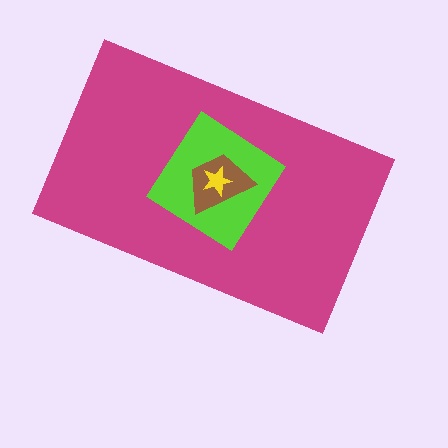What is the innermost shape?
The yellow star.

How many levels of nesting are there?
4.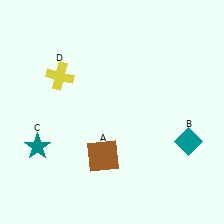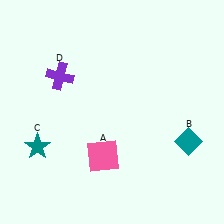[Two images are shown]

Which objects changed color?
A changed from brown to pink. D changed from yellow to purple.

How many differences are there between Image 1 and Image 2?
There are 2 differences between the two images.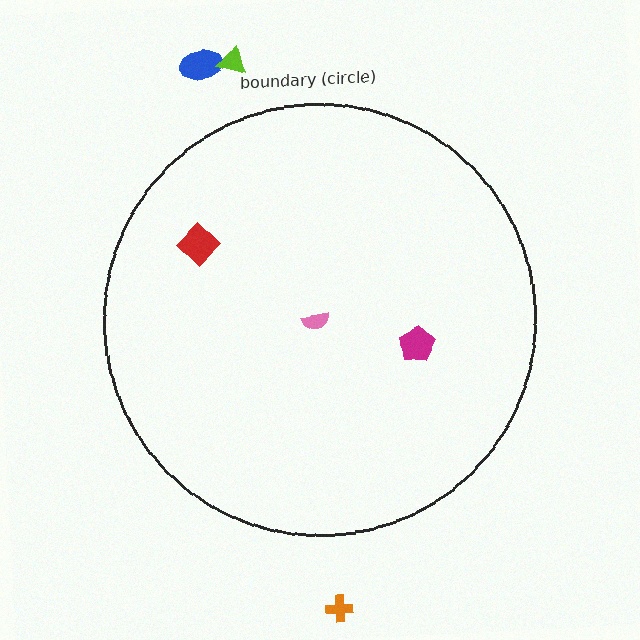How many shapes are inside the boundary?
3 inside, 3 outside.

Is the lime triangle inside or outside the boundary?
Outside.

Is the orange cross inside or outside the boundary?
Outside.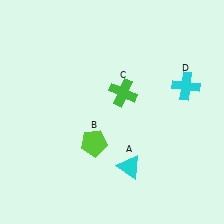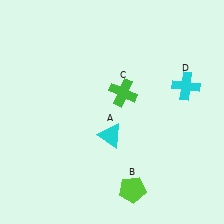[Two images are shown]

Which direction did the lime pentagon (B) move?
The lime pentagon (B) moved down.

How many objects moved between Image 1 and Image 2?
2 objects moved between the two images.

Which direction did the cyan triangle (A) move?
The cyan triangle (A) moved up.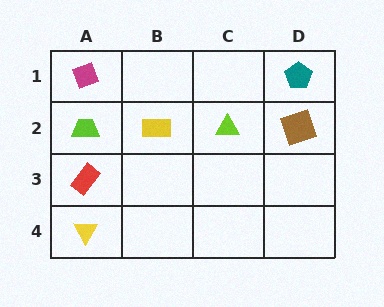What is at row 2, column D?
A brown square.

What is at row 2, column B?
A yellow rectangle.